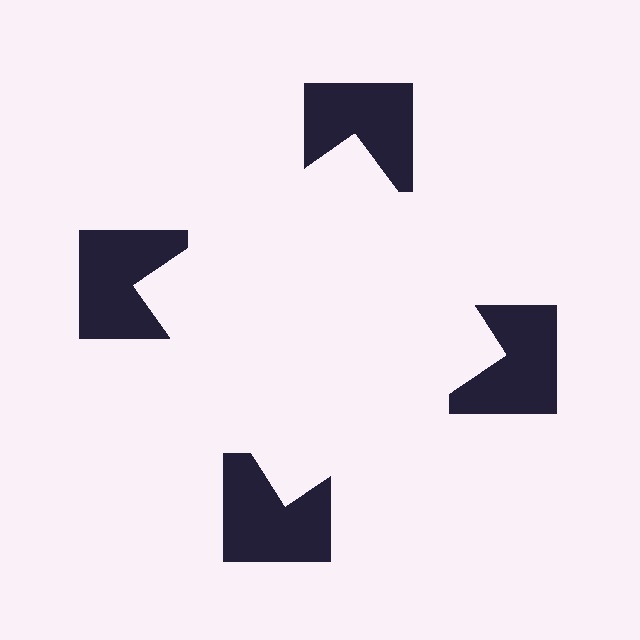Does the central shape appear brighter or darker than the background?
It typically appears slightly brighter than the background, even though no actual brightness change is drawn.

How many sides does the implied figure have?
4 sides.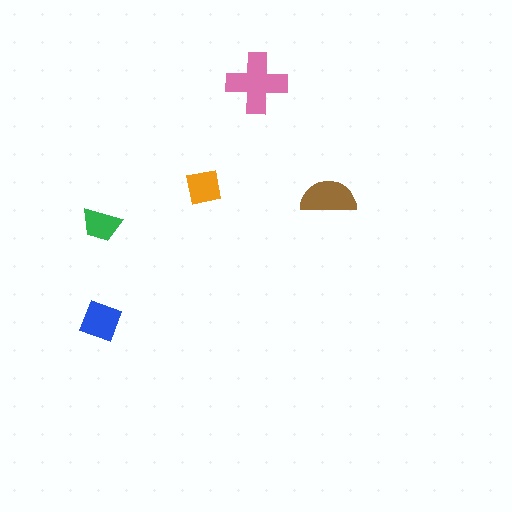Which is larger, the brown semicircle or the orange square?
The brown semicircle.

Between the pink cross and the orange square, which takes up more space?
The pink cross.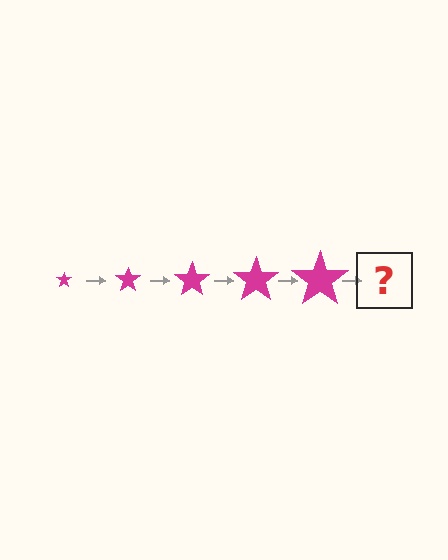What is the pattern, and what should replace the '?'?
The pattern is that the star gets progressively larger each step. The '?' should be a magenta star, larger than the previous one.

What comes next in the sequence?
The next element should be a magenta star, larger than the previous one.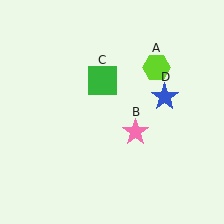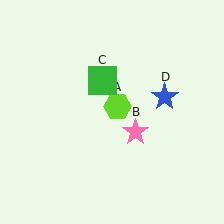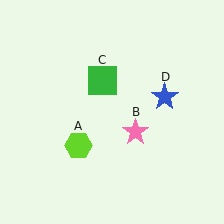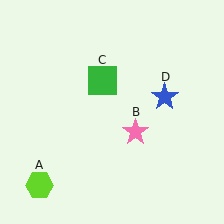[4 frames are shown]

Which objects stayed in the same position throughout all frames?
Pink star (object B) and green square (object C) and blue star (object D) remained stationary.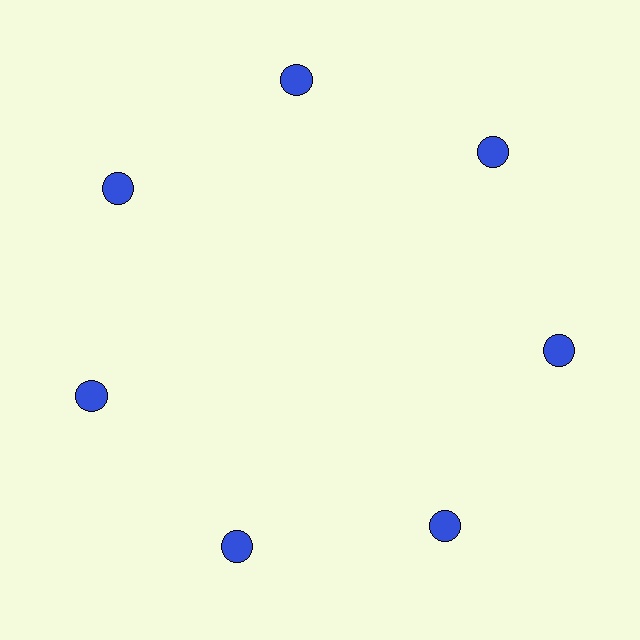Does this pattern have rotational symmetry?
Yes, this pattern has 7-fold rotational symmetry. It looks the same after rotating 51 degrees around the center.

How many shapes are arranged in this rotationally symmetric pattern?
There are 7 shapes, arranged in 7 groups of 1.